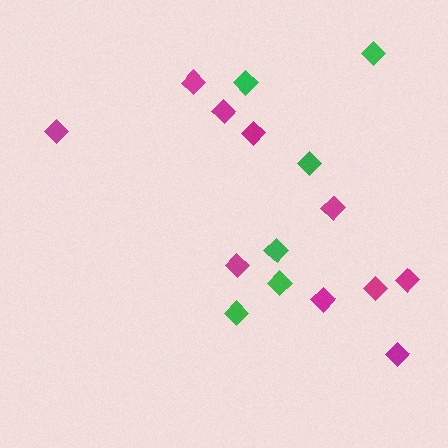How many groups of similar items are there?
There are 2 groups: one group of green diamonds (6) and one group of magenta diamonds (10).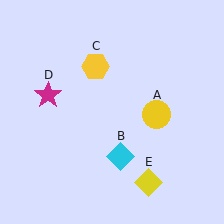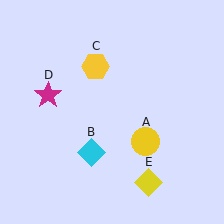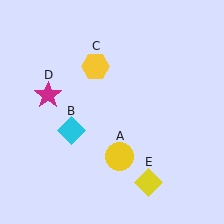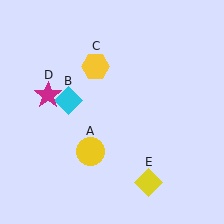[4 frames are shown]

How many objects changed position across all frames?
2 objects changed position: yellow circle (object A), cyan diamond (object B).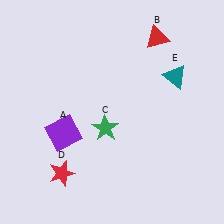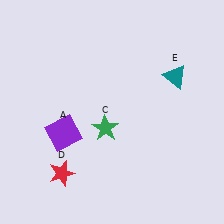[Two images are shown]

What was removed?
The red triangle (B) was removed in Image 2.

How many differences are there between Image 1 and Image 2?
There is 1 difference between the two images.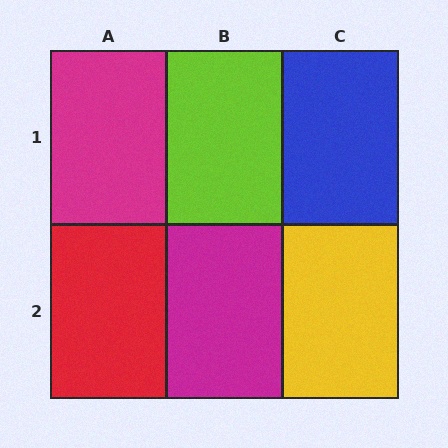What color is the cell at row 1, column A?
Magenta.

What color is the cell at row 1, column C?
Blue.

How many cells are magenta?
2 cells are magenta.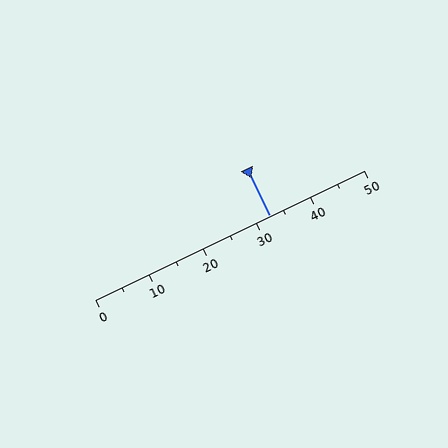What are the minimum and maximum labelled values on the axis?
The axis runs from 0 to 50.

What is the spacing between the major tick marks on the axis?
The major ticks are spaced 10 apart.